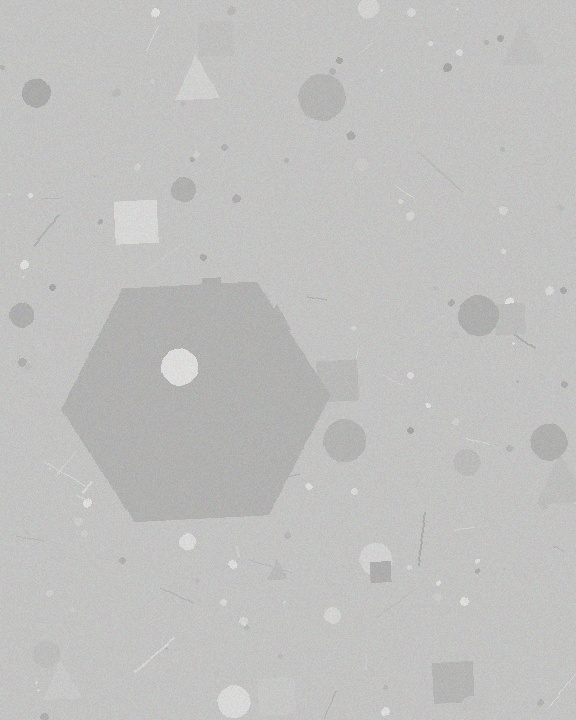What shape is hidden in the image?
A hexagon is hidden in the image.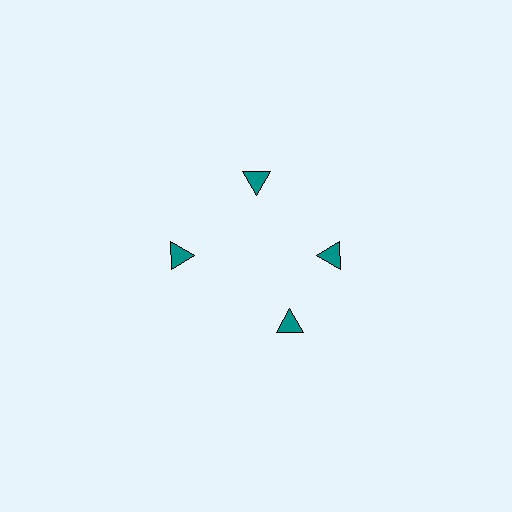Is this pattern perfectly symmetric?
No. The 4 teal triangles are arranged in a ring, but one element near the 6 o'clock position is rotated out of alignment along the ring, breaking the 4-fold rotational symmetry.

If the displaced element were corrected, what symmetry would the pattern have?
It would have 4-fold rotational symmetry — the pattern would map onto itself every 90 degrees.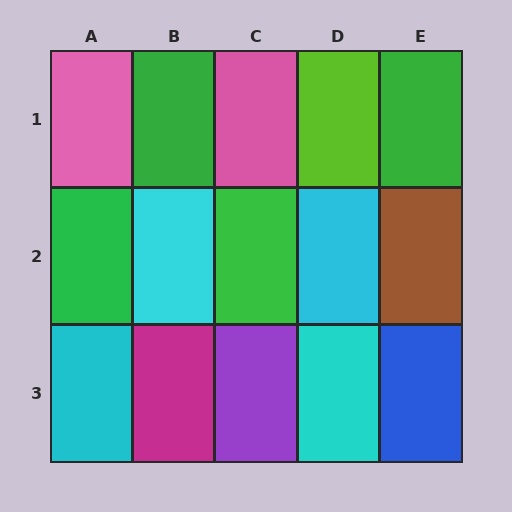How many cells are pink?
2 cells are pink.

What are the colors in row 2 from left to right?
Green, cyan, green, cyan, brown.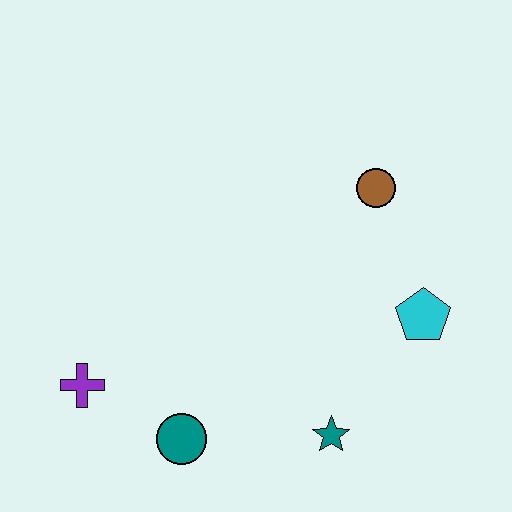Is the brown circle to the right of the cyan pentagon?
No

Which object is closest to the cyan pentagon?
The brown circle is closest to the cyan pentagon.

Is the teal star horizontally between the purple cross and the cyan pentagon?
Yes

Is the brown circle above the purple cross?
Yes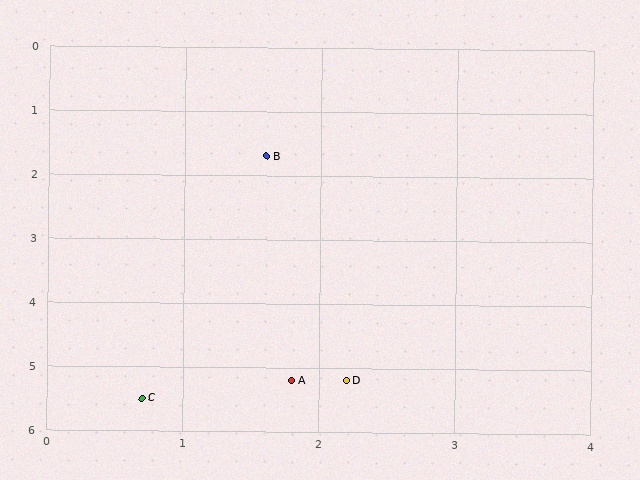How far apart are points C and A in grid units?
Points C and A are about 1.1 grid units apart.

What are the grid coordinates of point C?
Point C is at approximately (0.7, 5.5).